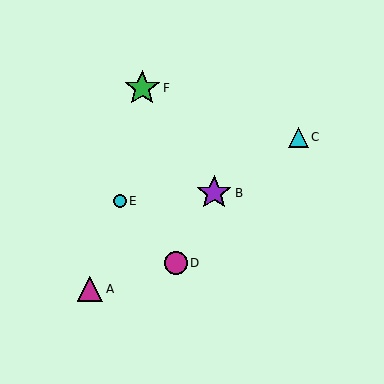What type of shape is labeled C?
Shape C is a cyan triangle.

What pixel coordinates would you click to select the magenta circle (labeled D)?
Click at (176, 263) to select the magenta circle D.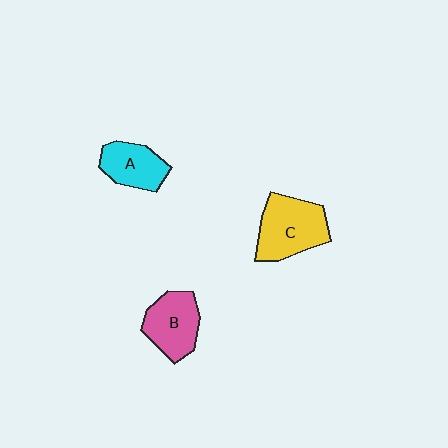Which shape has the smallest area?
Shape A (cyan).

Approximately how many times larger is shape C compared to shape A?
Approximately 1.5 times.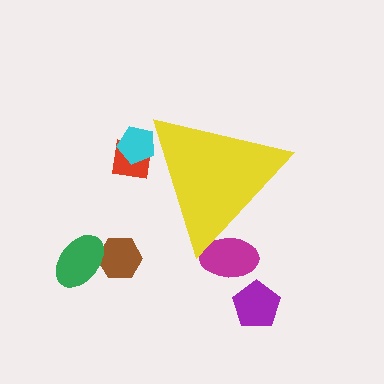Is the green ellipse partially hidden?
No, the green ellipse is fully visible.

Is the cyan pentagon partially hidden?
Yes, the cyan pentagon is partially hidden behind the yellow triangle.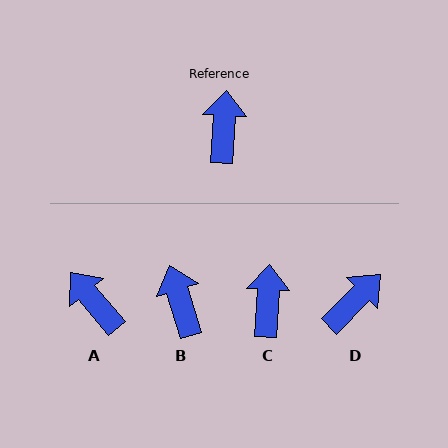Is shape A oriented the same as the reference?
No, it is off by about 43 degrees.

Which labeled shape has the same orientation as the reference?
C.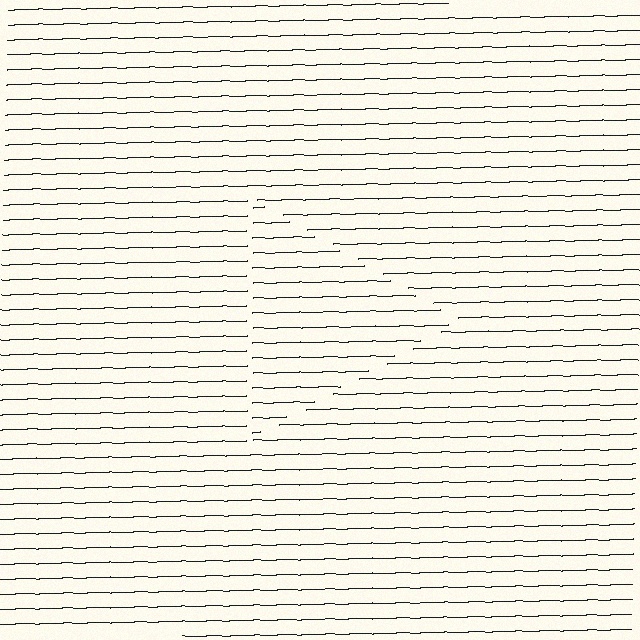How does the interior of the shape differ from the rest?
The interior of the shape contains the same grating, shifted by half a period — the contour is defined by the phase discontinuity where line-ends from the inner and outer gratings abut.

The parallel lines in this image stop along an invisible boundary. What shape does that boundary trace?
An illusory triangle. The interior of the shape contains the same grating, shifted by half a period — the contour is defined by the phase discontinuity where line-ends from the inner and outer gratings abut.